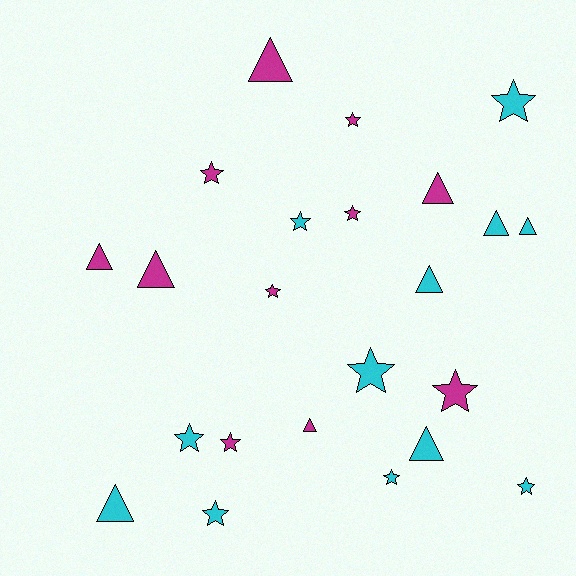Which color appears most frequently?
Cyan, with 12 objects.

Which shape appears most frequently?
Star, with 13 objects.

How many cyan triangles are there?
There are 5 cyan triangles.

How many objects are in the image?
There are 23 objects.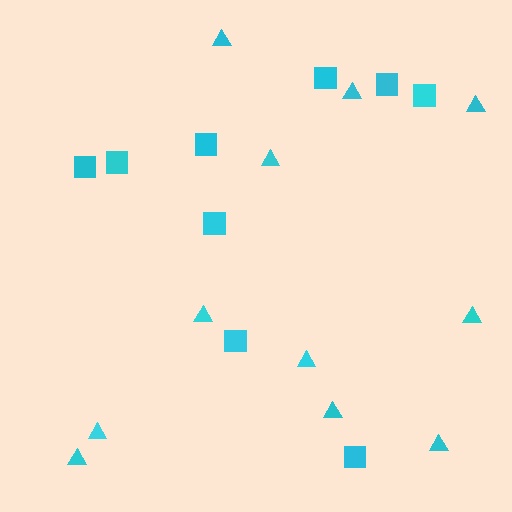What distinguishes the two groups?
There are 2 groups: one group of triangles (11) and one group of squares (9).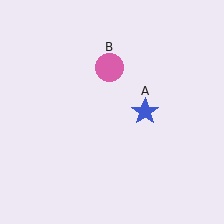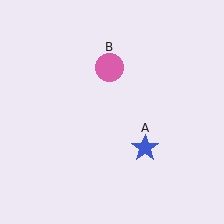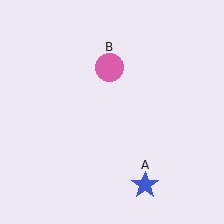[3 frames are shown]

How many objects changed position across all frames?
1 object changed position: blue star (object A).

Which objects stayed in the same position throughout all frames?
Pink circle (object B) remained stationary.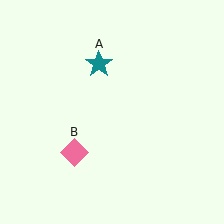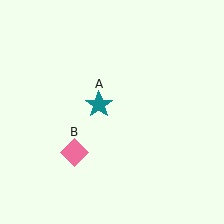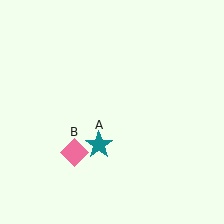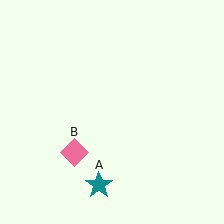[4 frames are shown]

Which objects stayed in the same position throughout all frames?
Pink diamond (object B) remained stationary.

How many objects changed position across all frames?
1 object changed position: teal star (object A).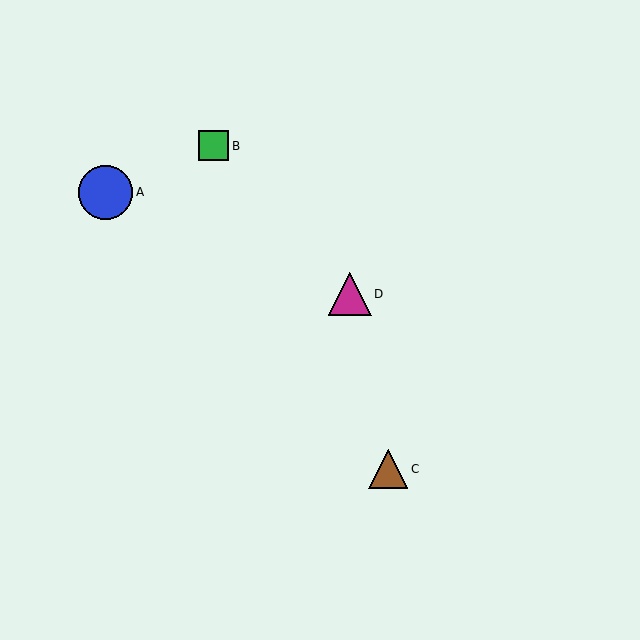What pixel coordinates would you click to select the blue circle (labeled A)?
Click at (106, 192) to select the blue circle A.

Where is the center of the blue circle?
The center of the blue circle is at (106, 192).